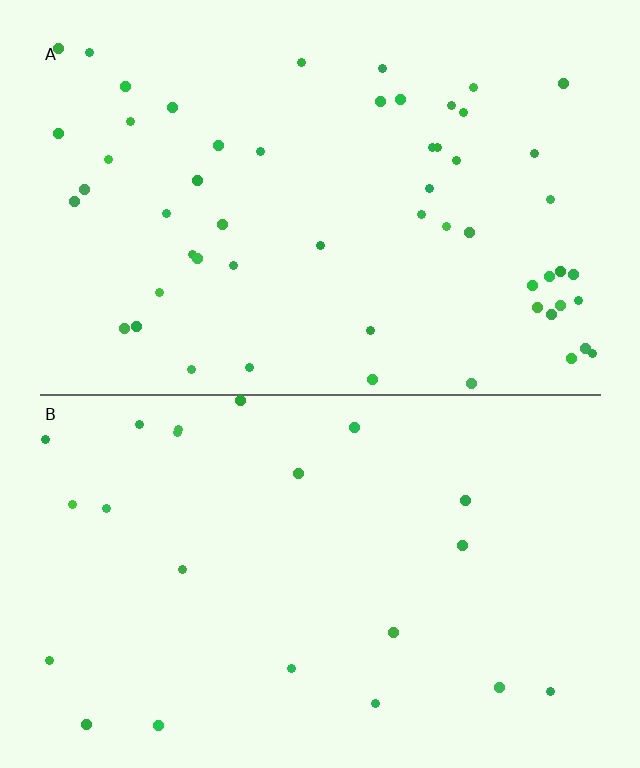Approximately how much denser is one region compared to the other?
Approximately 2.5× — region A over region B.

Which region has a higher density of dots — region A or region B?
A (the top).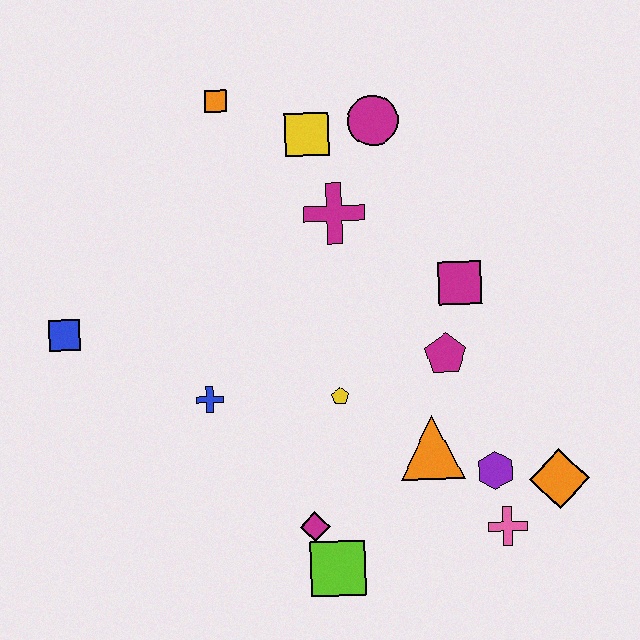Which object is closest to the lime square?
The magenta diamond is closest to the lime square.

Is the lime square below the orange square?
Yes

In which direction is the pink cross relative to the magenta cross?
The pink cross is below the magenta cross.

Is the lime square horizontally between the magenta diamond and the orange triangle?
Yes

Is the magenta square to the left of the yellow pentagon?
No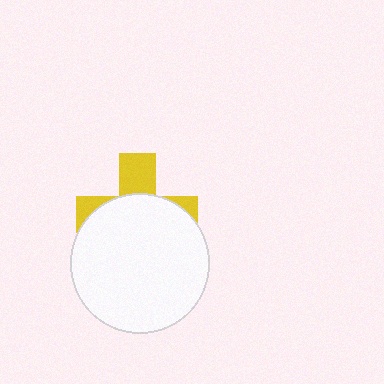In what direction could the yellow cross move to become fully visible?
The yellow cross could move up. That would shift it out from behind the white circle entirely.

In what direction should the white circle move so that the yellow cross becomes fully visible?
The white circle should move down. That is the shortest direction to clear the overlap and leave the yellow cross fully visible.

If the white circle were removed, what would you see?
You would see the complete yellow cross.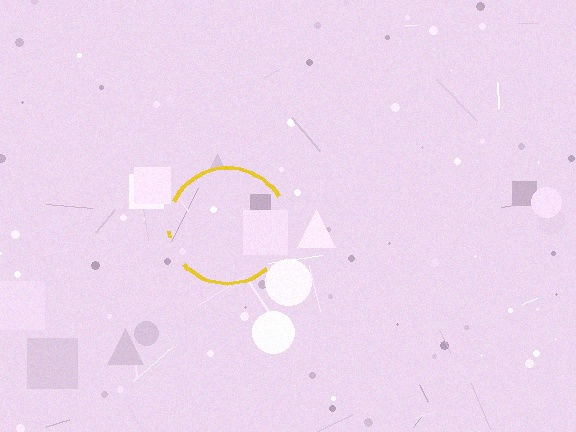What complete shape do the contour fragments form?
The contour fragments form a circle.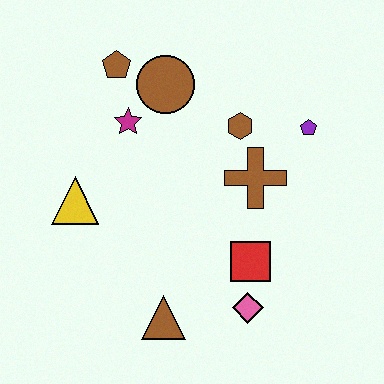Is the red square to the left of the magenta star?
No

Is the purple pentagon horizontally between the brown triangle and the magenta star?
No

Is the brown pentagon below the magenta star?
No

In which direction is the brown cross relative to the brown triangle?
The brown cross is above the brown triangle.